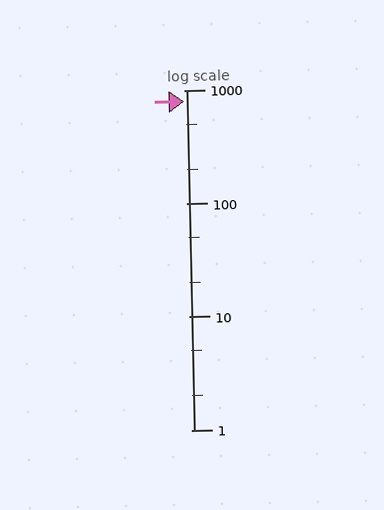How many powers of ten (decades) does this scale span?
The scale spans 3 decades, from 1 to 1000.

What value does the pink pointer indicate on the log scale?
The pointer indicates approximately 790.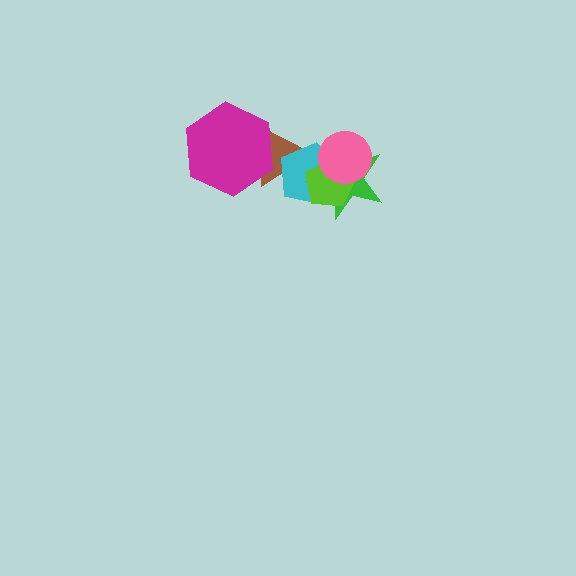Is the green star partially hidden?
Yes, it is partially covered by another shape.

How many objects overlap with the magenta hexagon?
1 object overlaps with the magenta hexagon.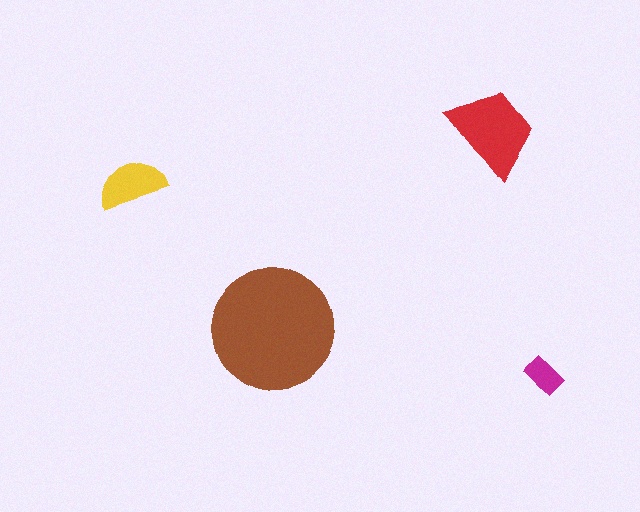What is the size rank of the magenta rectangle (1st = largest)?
4th.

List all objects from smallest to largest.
The magenta rectangle, the yellow semicircle, the red trapezoid, the brown circle.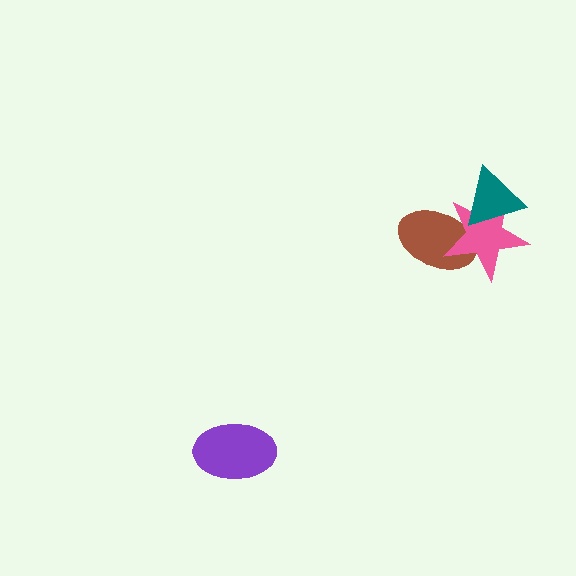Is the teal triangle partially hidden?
No, no other shape covers it.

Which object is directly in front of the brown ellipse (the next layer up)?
The pink star is directly in front of the brown ellipse.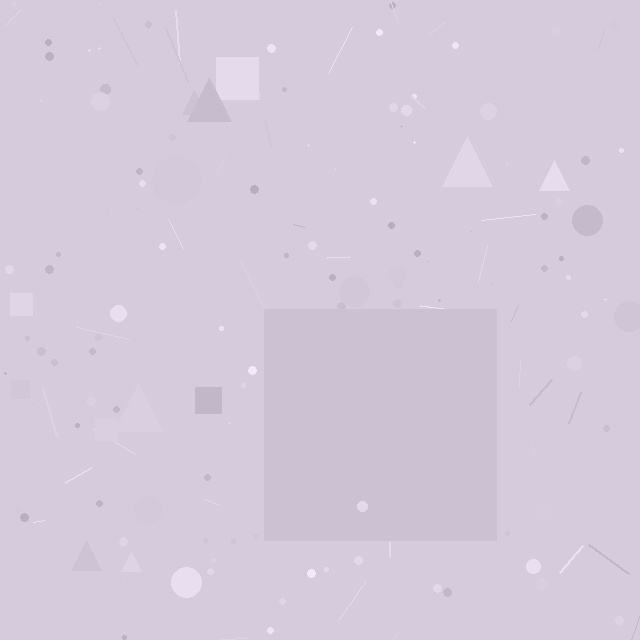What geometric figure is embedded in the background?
A square is embedded in the background.